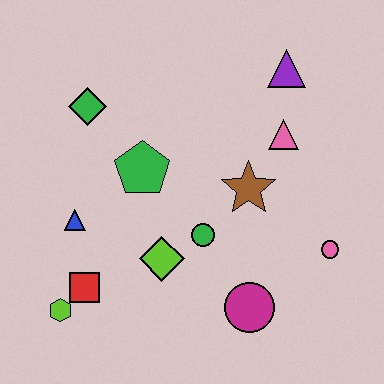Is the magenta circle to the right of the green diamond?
Yes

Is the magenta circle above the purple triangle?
No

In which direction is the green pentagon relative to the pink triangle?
The green pentagon is to the left of the pink triangle.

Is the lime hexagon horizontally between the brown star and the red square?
No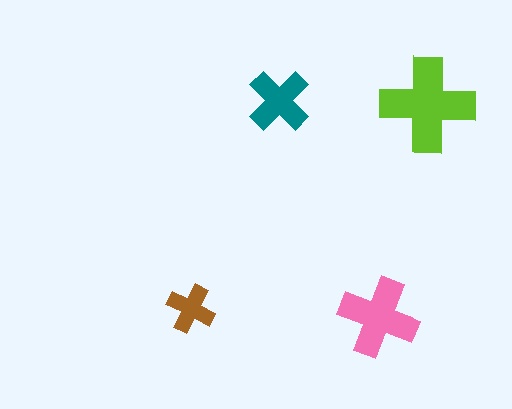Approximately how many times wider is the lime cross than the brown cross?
About 2 times wider.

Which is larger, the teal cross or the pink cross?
The pink one.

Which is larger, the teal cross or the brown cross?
The teal one.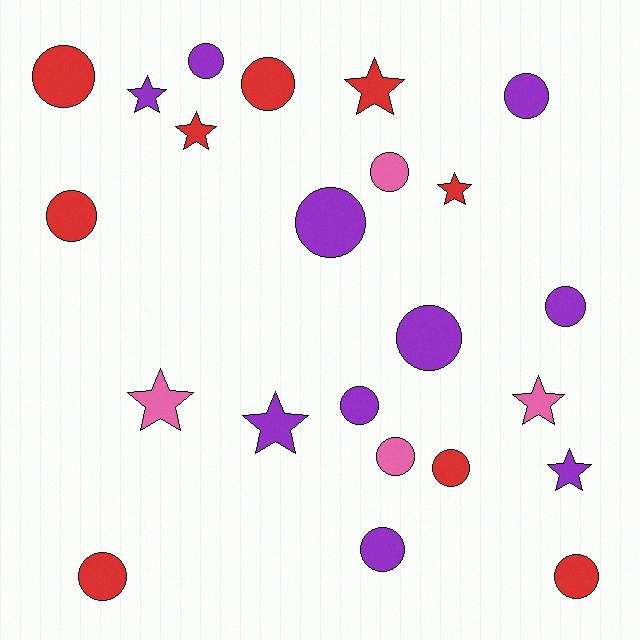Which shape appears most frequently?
Circle, with 15 objects.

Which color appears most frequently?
Purple, with 10 objects.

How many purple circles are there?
There are 7 purple circles.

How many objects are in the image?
There are 23 objects.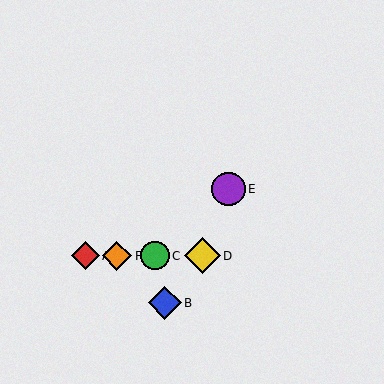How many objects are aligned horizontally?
4 objects (A, C, D, F) are aligned horizontally.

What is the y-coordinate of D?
Object D is at y≈256.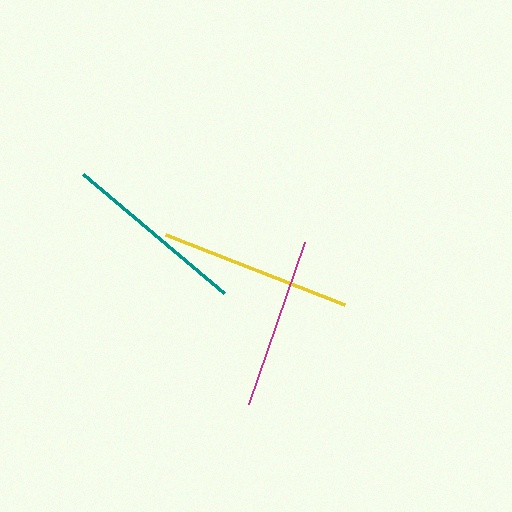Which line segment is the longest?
The yellow line is the longest at approximately 192 pixels.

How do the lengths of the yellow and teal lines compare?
The yellow and teal lines are approximately the same length.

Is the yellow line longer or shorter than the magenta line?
The yellow line is longer than the magenta line.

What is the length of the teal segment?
The teal segment is approximately 184 pixels long.